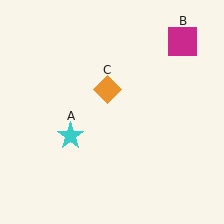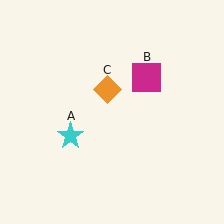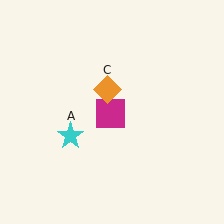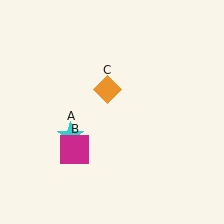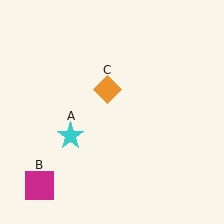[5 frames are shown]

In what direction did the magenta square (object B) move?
The magenta square (object B) moved down and to the left.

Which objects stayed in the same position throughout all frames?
Cyan star (object A) and orange diamond (object C) remained stationary.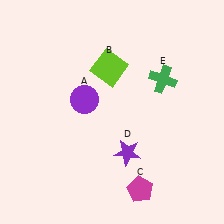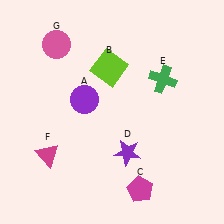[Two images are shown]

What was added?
A magenta triangle (F), a pink circle (G) were added in Image 2.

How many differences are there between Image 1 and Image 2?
There are 2 differences between the two images.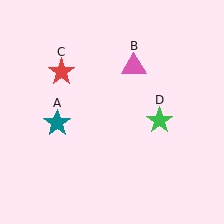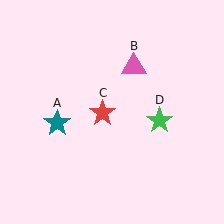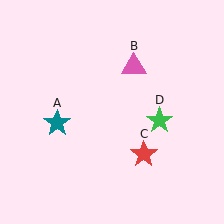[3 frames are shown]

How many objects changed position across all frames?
1 object changed position: red star (object C).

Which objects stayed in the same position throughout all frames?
Teal star (object A) and pink triangle (object B) and green star (object D) remained stationary.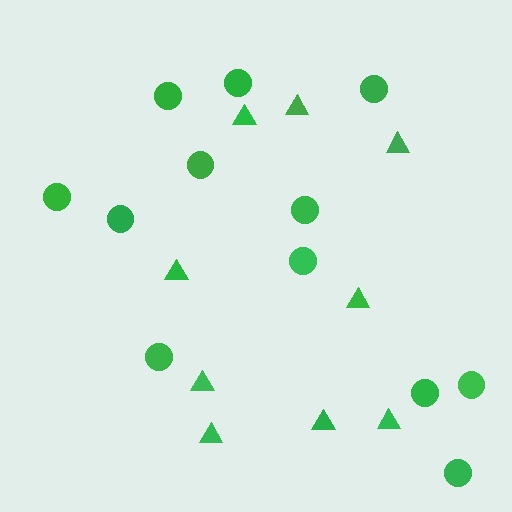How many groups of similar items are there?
There are 2 groups: one group of circles (12) and one group of triangles (9).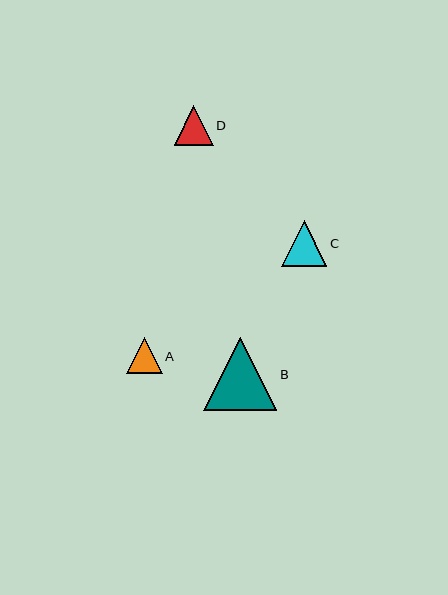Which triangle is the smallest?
Triangle A is the smallest with a size of approximately 36 pixels.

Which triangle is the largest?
Triangle B is the largest with a size of approximately 73 pixels.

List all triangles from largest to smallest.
From largest to smallest: B, C, D, A.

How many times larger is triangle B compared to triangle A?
Triangle B is approximately 2.0 times the size of triangle A.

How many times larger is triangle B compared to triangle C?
Triangle B is approximately 1.6 times the size of triangle C.